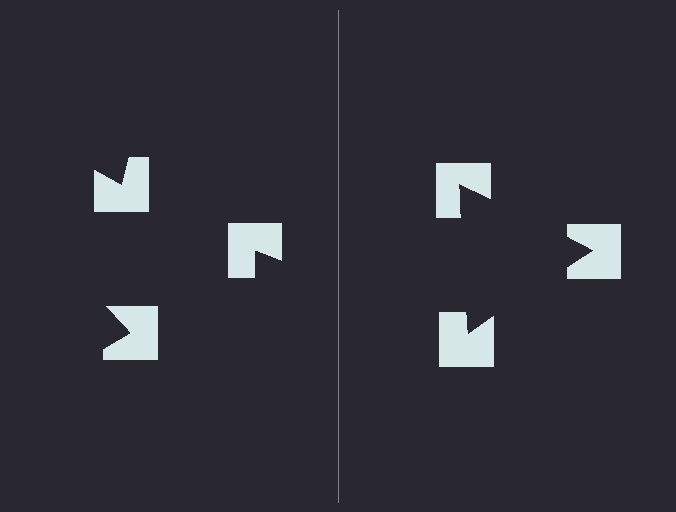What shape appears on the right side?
An illusory triangle.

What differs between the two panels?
The notched squares are positioned identically on both sides; only the wedge orientations differ. On the right they align to a triangle; on the left they are misaligned.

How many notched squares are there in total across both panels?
6 — 3 on each side.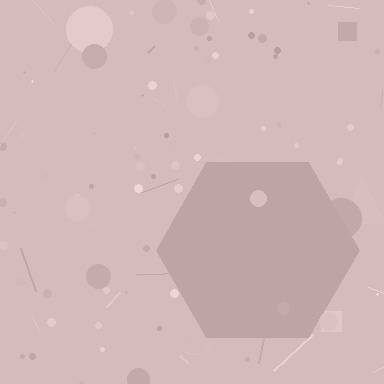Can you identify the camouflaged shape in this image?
The camouflaged shape is a hexagon.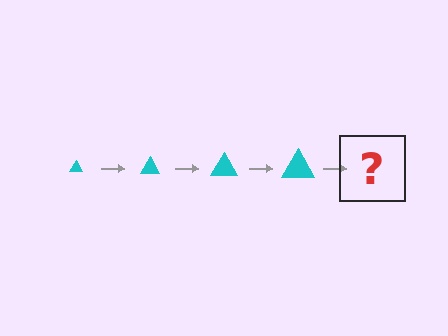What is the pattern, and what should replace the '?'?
The pattern is that the triangle gets progressively larger each step. The '?' should be a cyan triangle, larger than the previous one.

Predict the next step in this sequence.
The next step is a cyan triangle, larger than the previous one.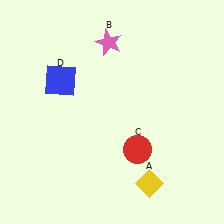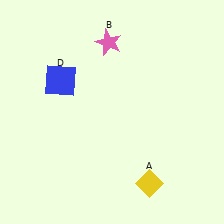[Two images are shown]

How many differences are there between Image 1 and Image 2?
There is 1 difference between the two images.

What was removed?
The red circle (C) was removed in Image 2.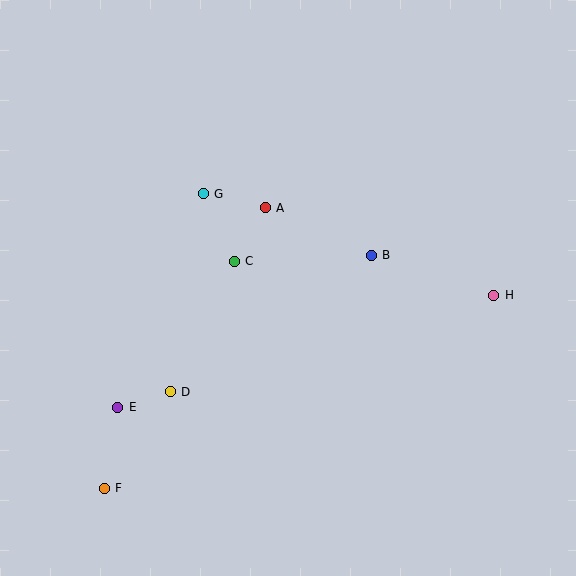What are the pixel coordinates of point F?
Point F is at (104, 488).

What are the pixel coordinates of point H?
Point H is at (494, 295).